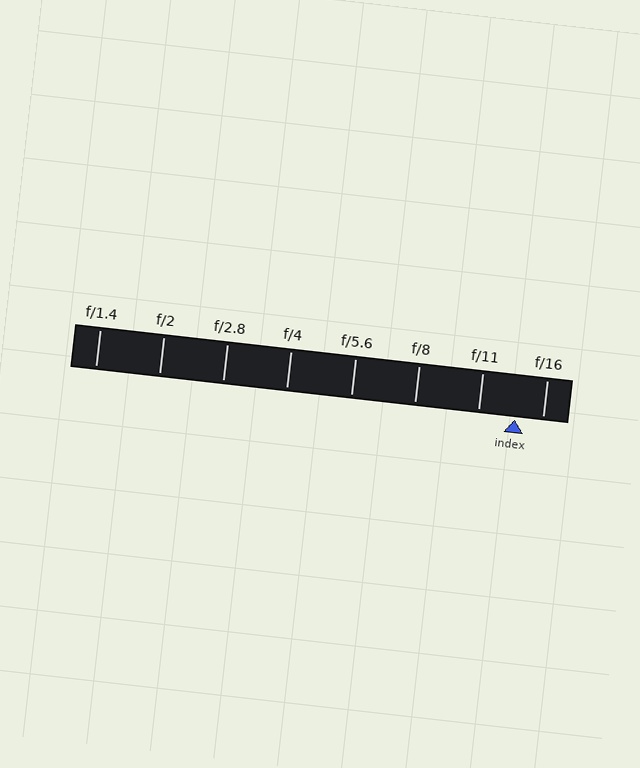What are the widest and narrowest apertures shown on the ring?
The widest aperture shown is f/1.4 and the narrowest is f/16.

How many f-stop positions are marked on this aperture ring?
There are 8 f-stop positions marked.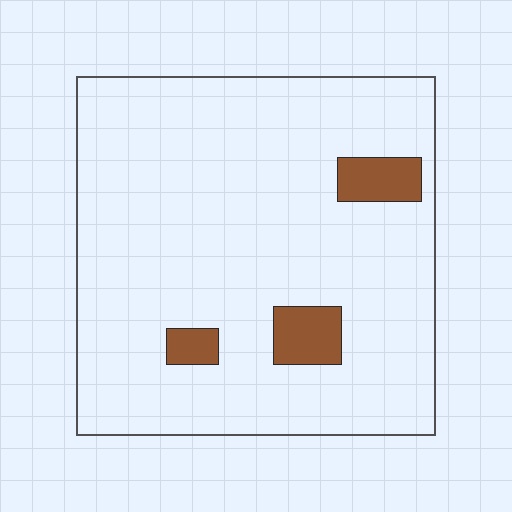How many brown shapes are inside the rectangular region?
3.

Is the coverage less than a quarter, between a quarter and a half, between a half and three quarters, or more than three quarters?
Less than a quarter.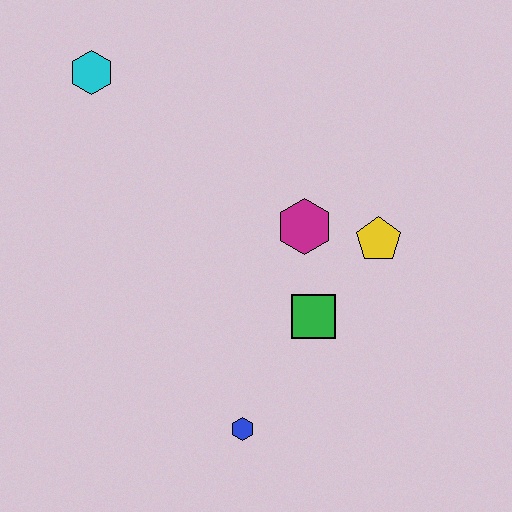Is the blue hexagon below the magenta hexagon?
Yes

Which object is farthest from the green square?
The cyan hexagon is farthest from the green square.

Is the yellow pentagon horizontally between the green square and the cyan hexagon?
No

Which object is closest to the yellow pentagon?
The magenta hexagon is closest to the yellow pentagon.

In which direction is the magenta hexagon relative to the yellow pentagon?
The magenta hexagon is to the left of the yellow pentagon.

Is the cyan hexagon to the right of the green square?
No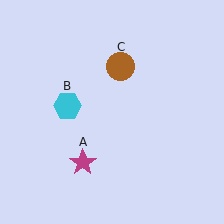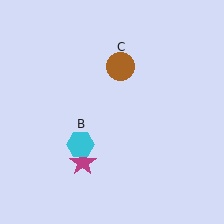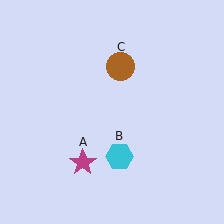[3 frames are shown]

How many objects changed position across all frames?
1 object changed position: cyan hexagon (object B).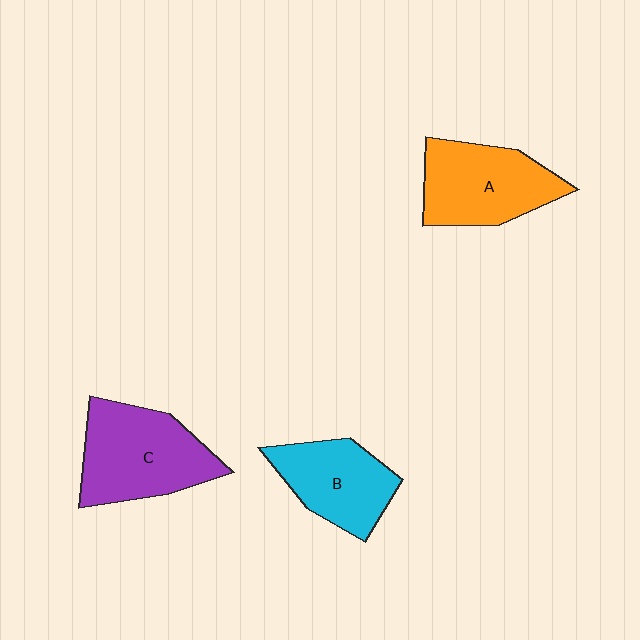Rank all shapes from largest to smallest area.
From largest to smallest: C (purple), A (orange), B (cyan).